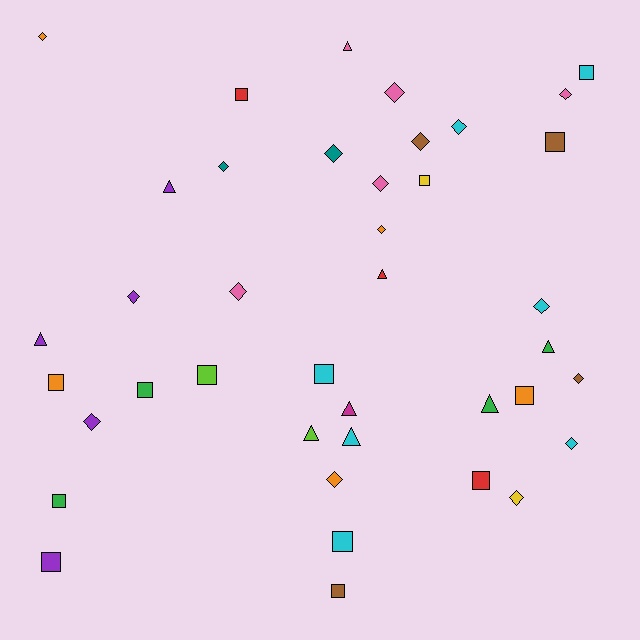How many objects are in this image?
There are 40 objects.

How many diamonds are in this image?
There are 17 diamonds.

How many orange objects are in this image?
There are 5 orange objects.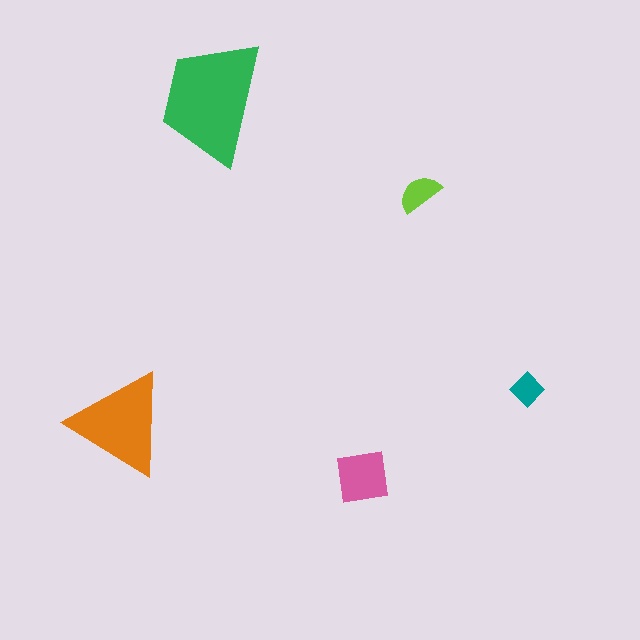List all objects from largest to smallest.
The green trapezoid, the orange triangle, the pink square, the lime semicircle, the teal diamond.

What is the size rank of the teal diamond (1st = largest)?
5th.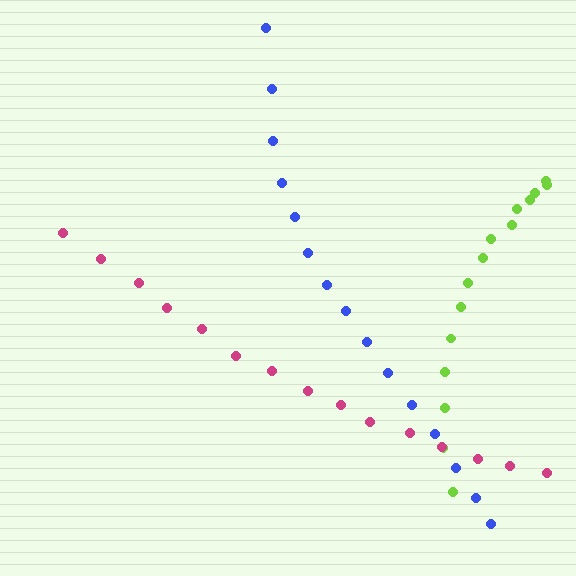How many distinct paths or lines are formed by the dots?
There are 3 distinct paths.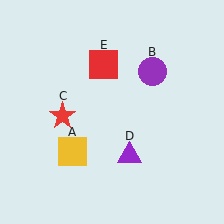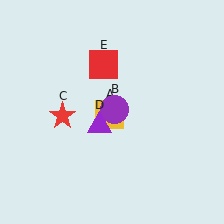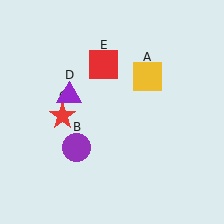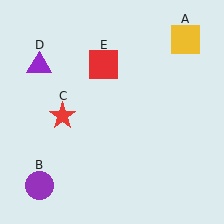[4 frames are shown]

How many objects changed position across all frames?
3 objects changed position: yellow square (object A), purple circle (object B), purple triangle (object D).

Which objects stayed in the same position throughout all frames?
Red star (object C) and red square (object E) remained stationary.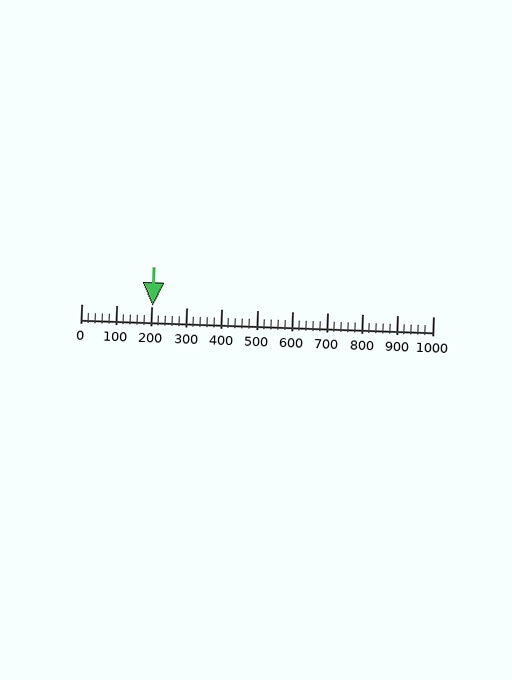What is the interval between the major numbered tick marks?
The major tick marks are spaced 100 units apart.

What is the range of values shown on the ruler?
The ruler shows values from 0 to 1000.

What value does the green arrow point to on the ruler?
The green arrow points to approximately 202.